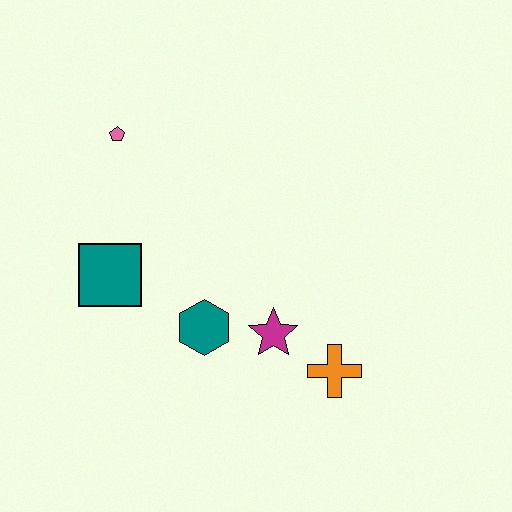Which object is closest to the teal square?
The teal hexagon is closest to the teal square.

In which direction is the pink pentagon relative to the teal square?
The pink pentagon is above the teal square.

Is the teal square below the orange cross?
No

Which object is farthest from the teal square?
The orange cross is farthest from the teal square.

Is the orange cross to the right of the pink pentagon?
Yes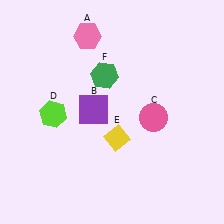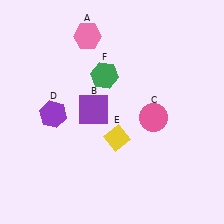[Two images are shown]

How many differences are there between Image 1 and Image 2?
There is 1 difference between the two images.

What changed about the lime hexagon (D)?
In Image 1, D is lime. In Image 2, it changed to purple.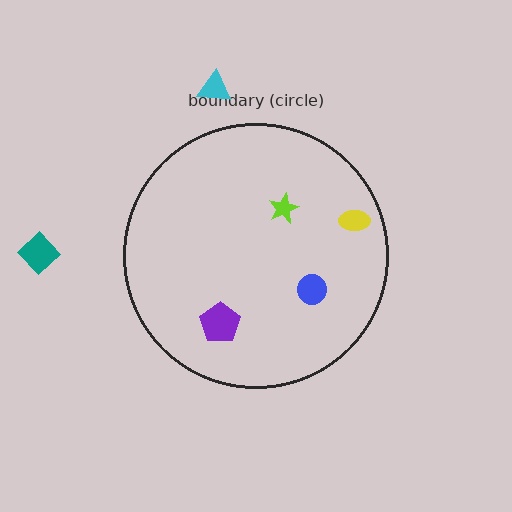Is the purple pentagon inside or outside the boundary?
Inside.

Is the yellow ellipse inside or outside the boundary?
Inside.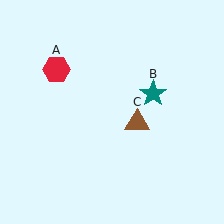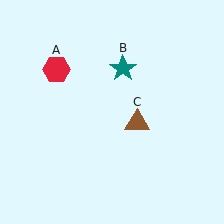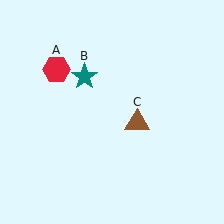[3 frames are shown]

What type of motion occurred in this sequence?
The teal star (object B) rotated counterclockwise around the center of the scene.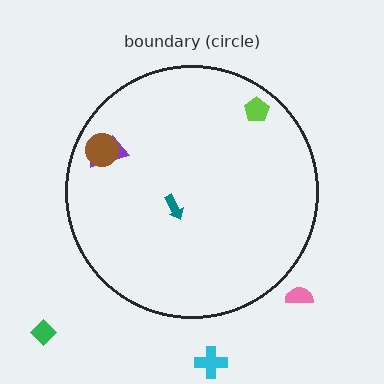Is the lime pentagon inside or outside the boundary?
Inside.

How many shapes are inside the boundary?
4 inside, 3 outside.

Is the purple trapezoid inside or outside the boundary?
Inside.